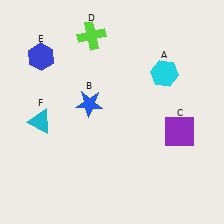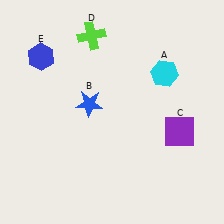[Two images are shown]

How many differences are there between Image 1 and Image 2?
There is 1 difference between the two images.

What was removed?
The cyan triangle (F) was removed in Image 2.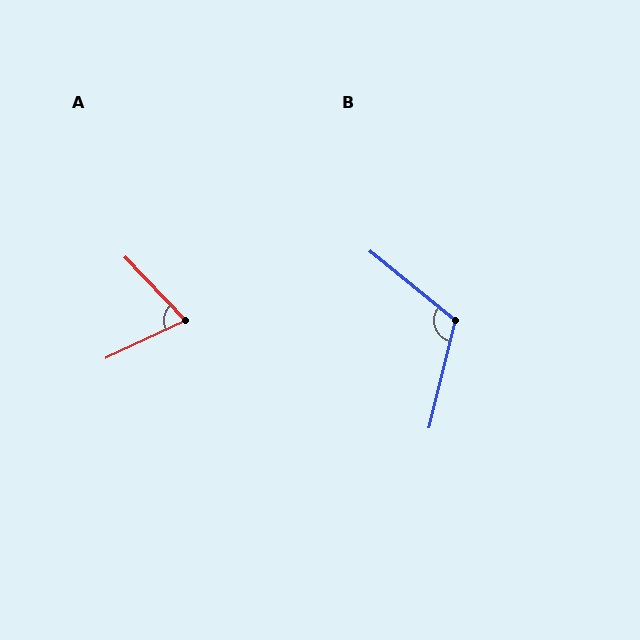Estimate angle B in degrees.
Approximately 115 degrees.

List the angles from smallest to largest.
A (72°), B (115°).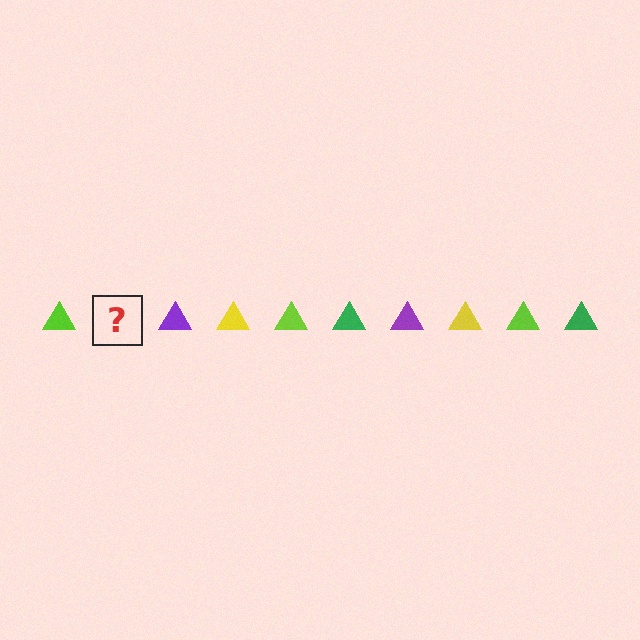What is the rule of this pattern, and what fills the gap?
The rule is that the pattern cycles through lime, green, purple, yellow triangles. The gap should be filled with a green triangle.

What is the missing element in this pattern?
The missing element is a green triangle.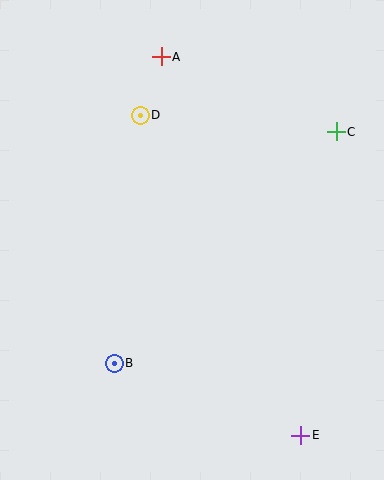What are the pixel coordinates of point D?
Point D is at (140, 116).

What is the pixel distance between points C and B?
The distance between C and B is 321 pixels.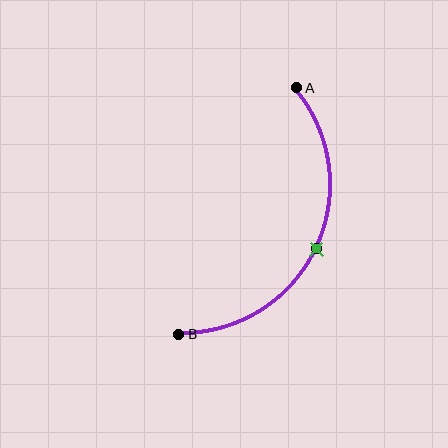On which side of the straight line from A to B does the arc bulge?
The arc bulges to the right of the straight line connecting A and B.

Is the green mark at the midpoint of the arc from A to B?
Yes. The green mark lies on the arc at equal arc-length from both A and B — it is the arc midpoint.